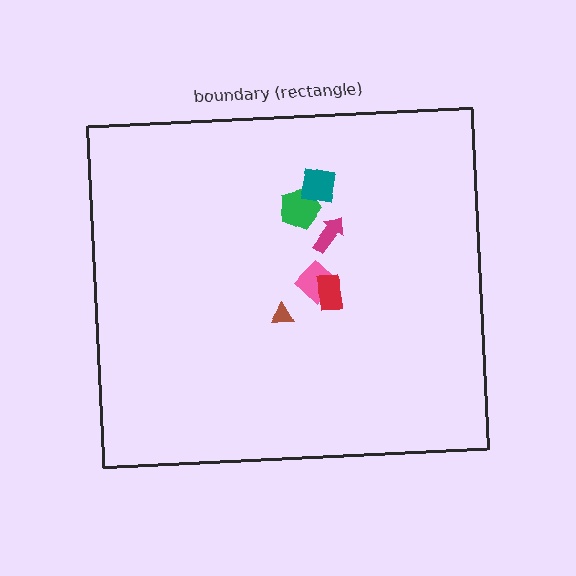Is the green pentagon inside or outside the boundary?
Inside.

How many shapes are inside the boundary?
6 inside, 0 outside.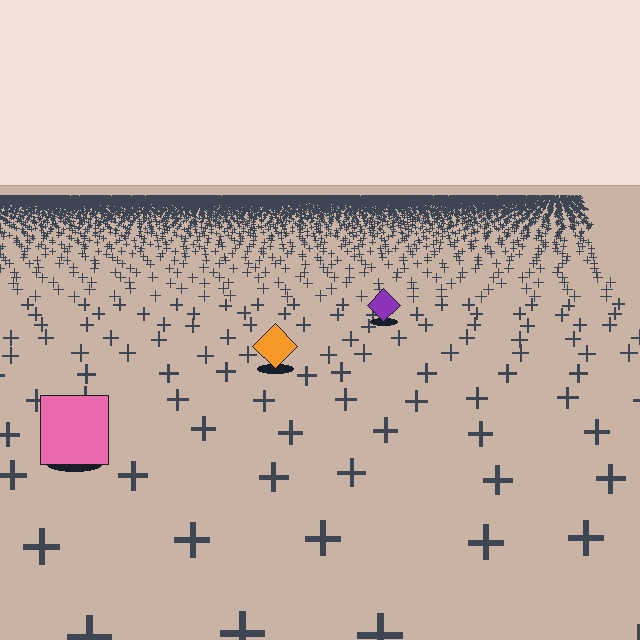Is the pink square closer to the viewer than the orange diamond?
Yes. The pink square is closer — you can tell from the texture gradient: the ground texture is coarser near it.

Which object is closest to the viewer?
The pink square is closest. The texture marks near it are larger and more spread out.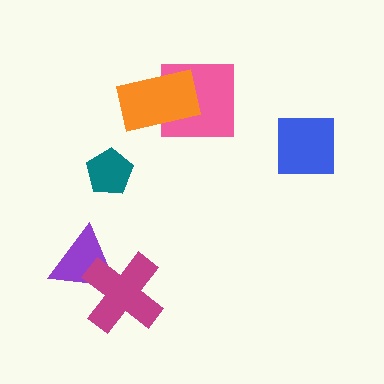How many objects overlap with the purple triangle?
1 object overlaps with the purple triangle.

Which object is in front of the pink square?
The orange rectangle is in front of the pink square.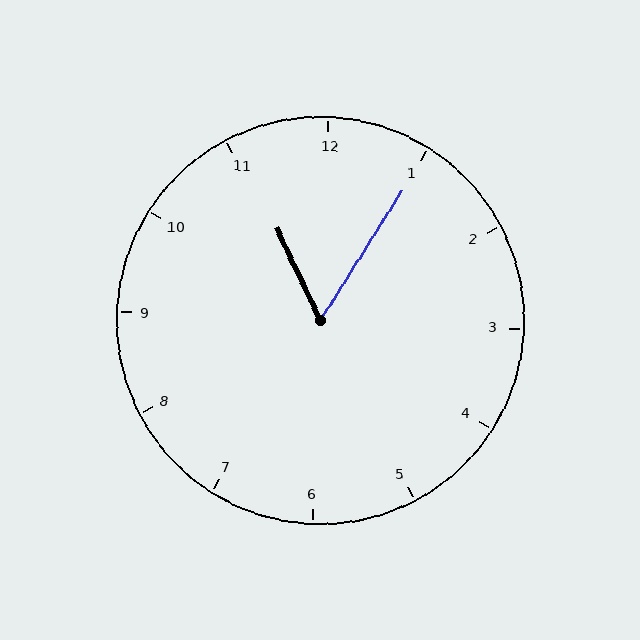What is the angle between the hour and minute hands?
Approximately 58 degrees.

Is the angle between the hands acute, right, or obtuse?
It is acute.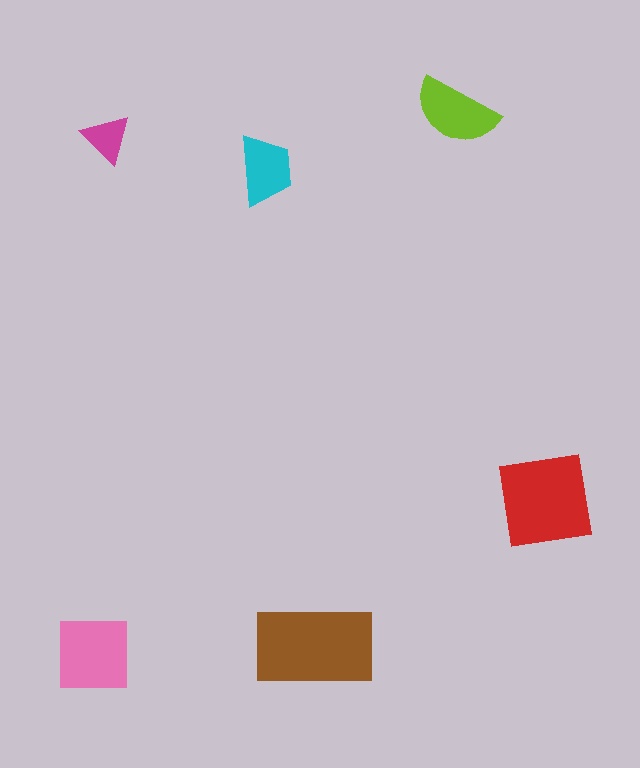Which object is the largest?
The brown rectangle.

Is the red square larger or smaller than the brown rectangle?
Smaller.